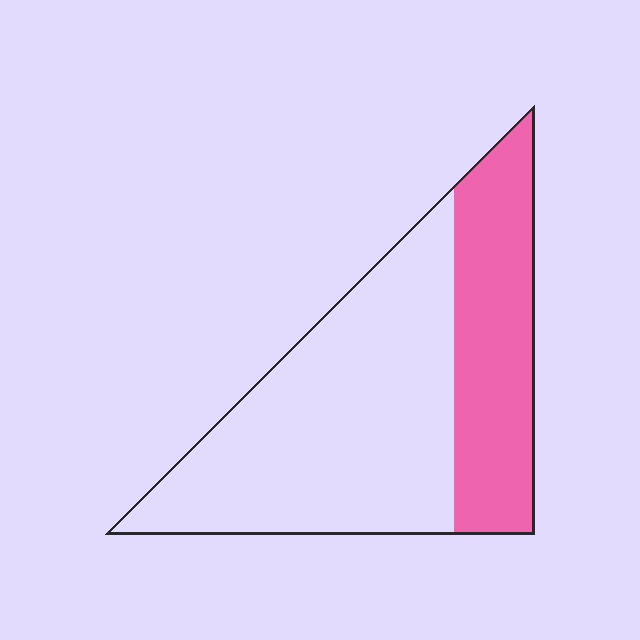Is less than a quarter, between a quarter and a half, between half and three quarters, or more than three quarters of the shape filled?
Between a quarter and a half.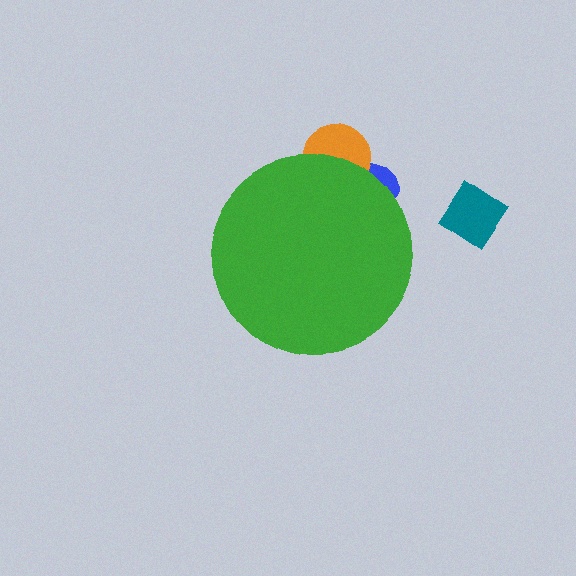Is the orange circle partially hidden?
Yes, the orange circle is partially hidden behind the green circle.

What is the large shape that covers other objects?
A green circle.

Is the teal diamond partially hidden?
No, the teal diamond is fully visible.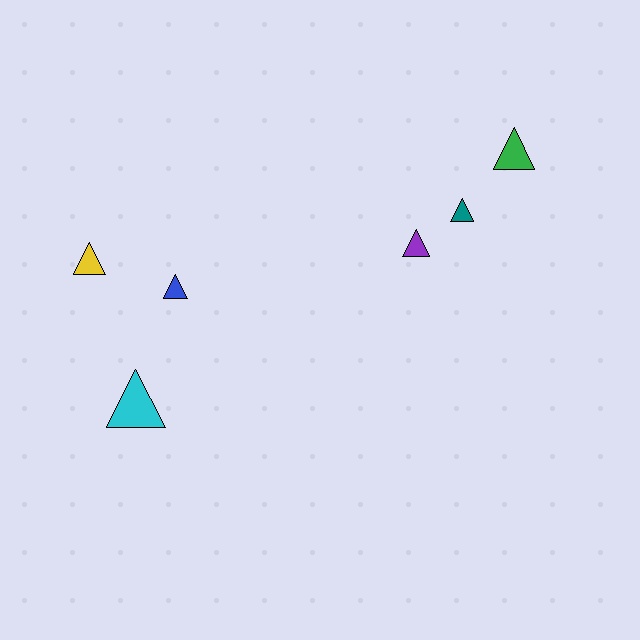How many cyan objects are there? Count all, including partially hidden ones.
There is 1 cyan object.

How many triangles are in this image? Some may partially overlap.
There are 6 triangles.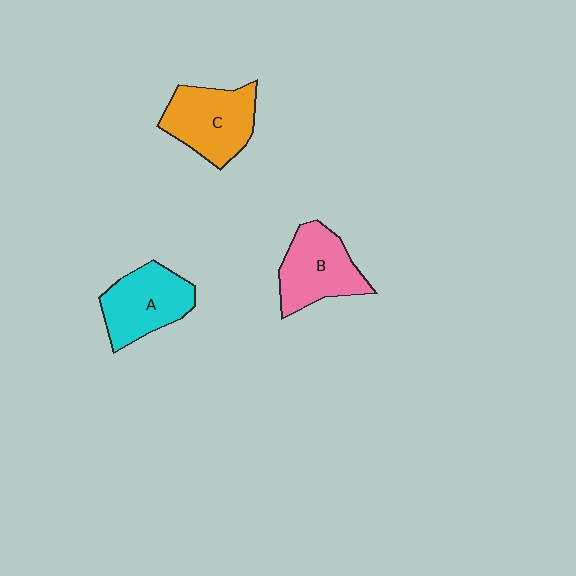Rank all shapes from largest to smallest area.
From largest to smallest: C (orange), B (pink), A (cyan).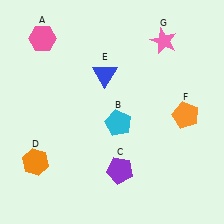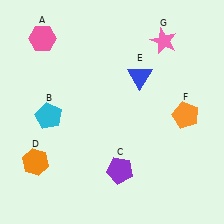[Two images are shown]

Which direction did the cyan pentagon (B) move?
The cyan pentagon (B) moved left.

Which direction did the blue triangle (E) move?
The blue triangle (E) moved right.